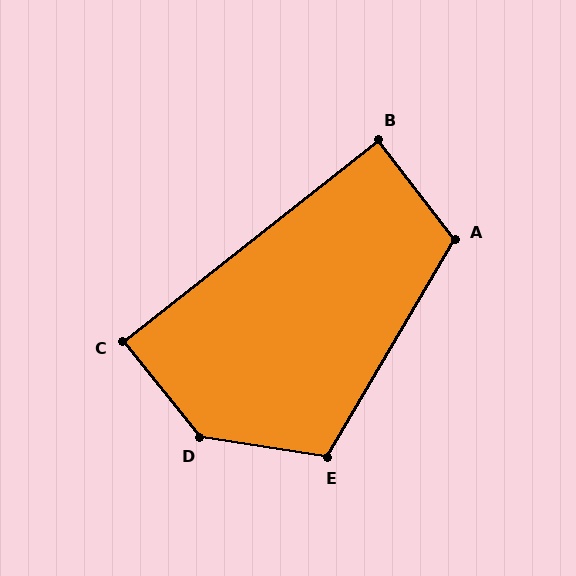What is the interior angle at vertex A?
Approximately 112 degrees (obtuse).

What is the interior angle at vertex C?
Approximately 90 degrees (approximately right).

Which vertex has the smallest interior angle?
B, at approximately 89 degrees.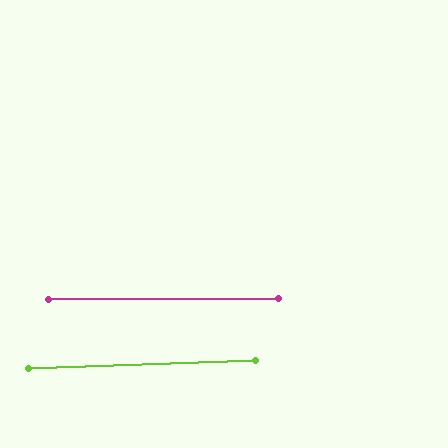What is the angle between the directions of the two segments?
Approximately 2 degrees.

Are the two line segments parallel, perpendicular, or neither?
Parallel — their directions differ by only 1.8°.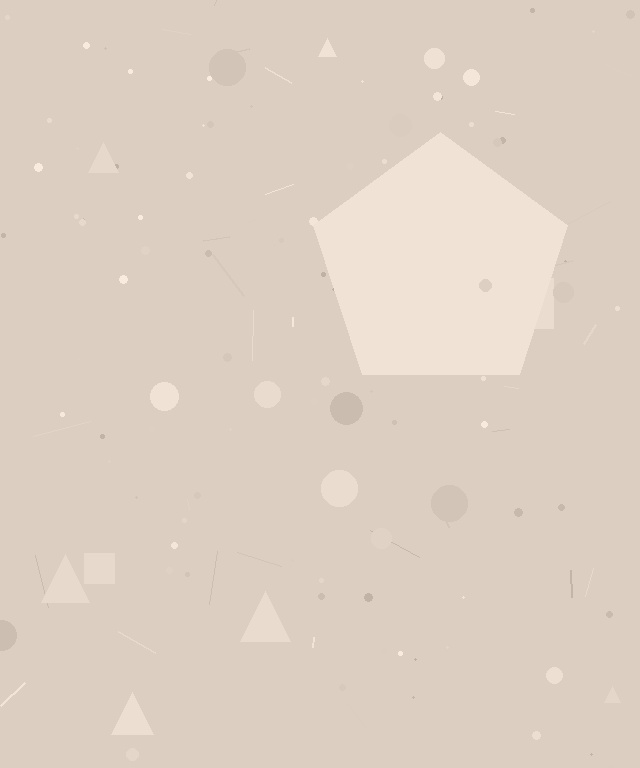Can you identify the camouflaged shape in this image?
The camouflaged shape is a pentagon.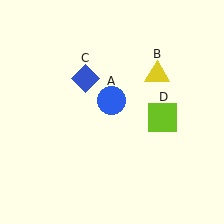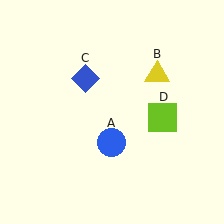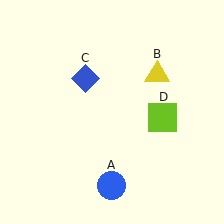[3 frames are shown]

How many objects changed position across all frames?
1 object changed position: blue circle (object A).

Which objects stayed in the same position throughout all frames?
Yellow triangle (object B) and blue diamond (object C) and lime square (object D) remained stationary.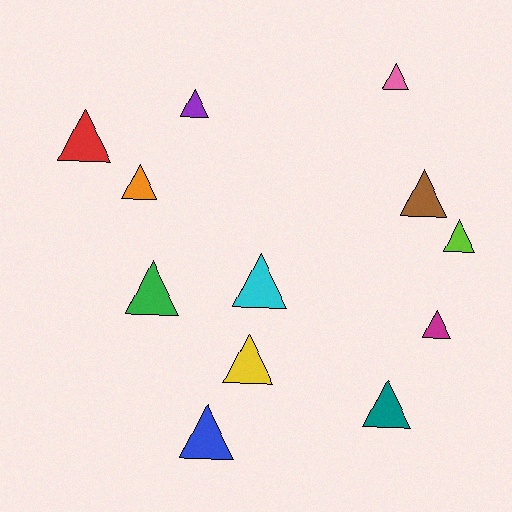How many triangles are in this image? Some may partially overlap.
There are 12 triangles.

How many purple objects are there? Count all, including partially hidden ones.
There is 1 purple object.